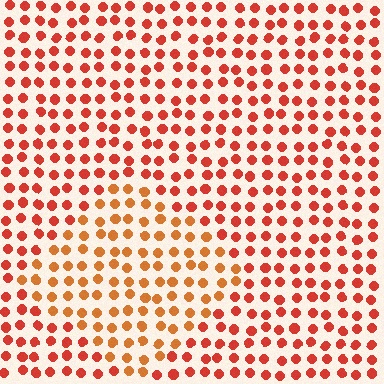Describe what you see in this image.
The image is filled with small red elements in a uniform arrangement. A diamond-shaped region is visible where the elements are tinted to a slightly different hue, forming a subtle color boundary.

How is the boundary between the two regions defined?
The boundary is defined purely by a slight shift in hue (about 23 degrees). Spacing, size, and orientation are identical on both sides.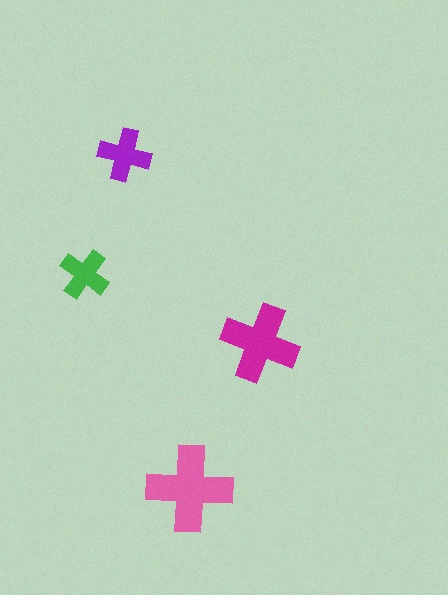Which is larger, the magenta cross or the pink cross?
The pink one.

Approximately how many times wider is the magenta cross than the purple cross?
About 1.5 times wider.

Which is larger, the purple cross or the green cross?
The purple one.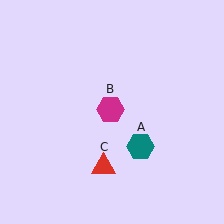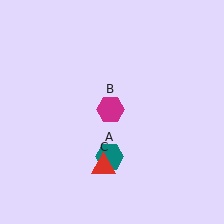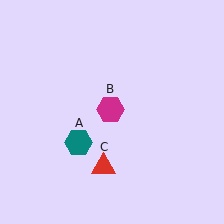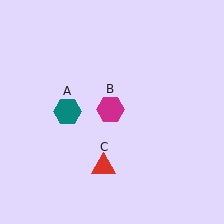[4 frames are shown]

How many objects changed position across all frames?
1 object changed position: teal hexagon (object A).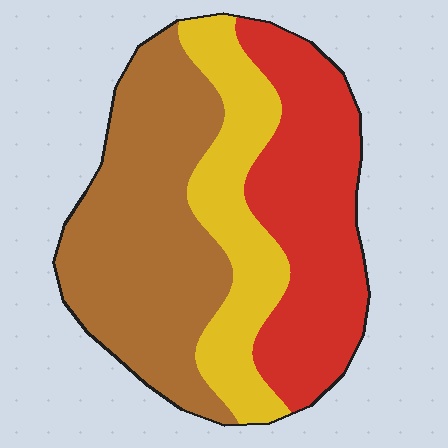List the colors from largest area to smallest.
From largest to smallest: brown, red, yellow.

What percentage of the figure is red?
Red takes up about one third (1/3) of the figure.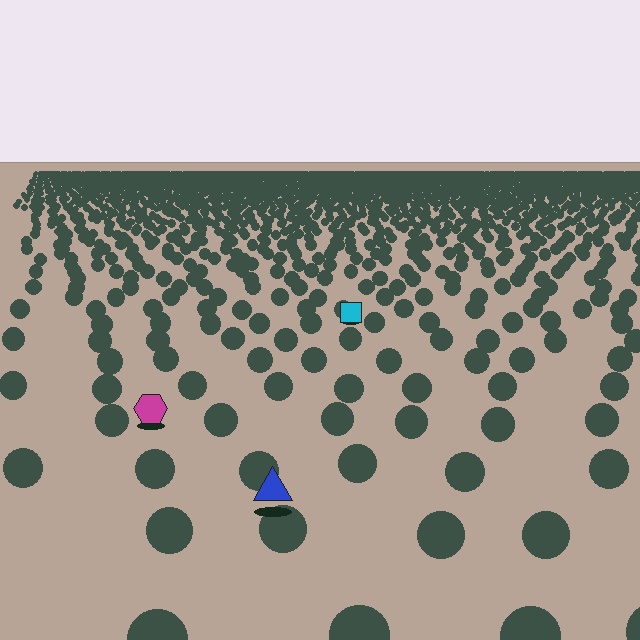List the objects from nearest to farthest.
From nearest to farthest: the blue triangle, the magenta hexagon, the cyan square.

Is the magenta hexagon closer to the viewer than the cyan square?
Yes. The magenta hexagon is closer — you can tell from the texture gradient: the ground texture is coarser near it.